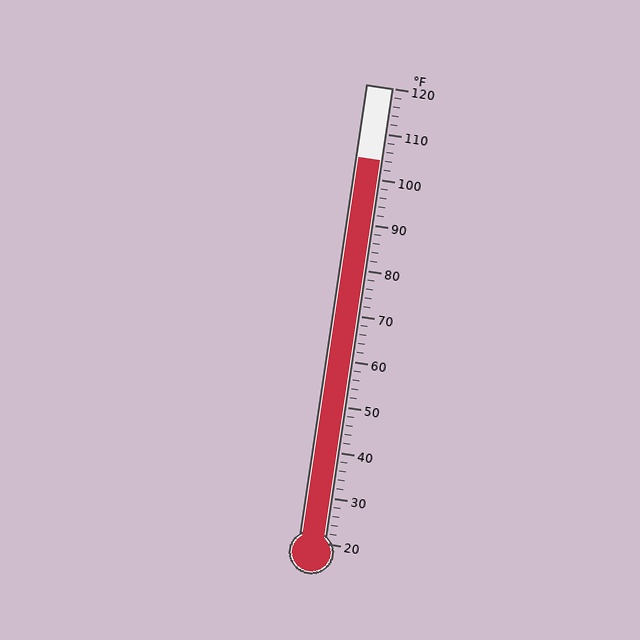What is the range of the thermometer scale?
The thermometer scale ranges from 20°F to 120°F.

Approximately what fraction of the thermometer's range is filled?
The thermometer is filled to approximately 85% of its range.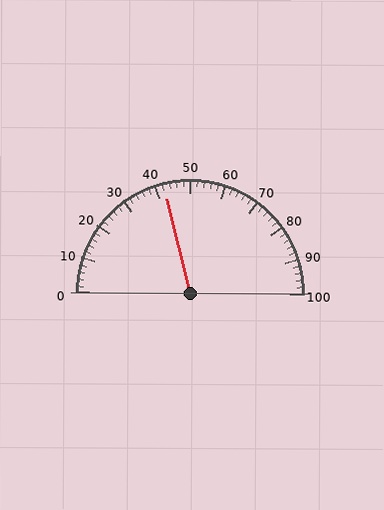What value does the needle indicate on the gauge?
The needle indicates approximately 42.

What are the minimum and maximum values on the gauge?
The gauge ranges from 0 to 100.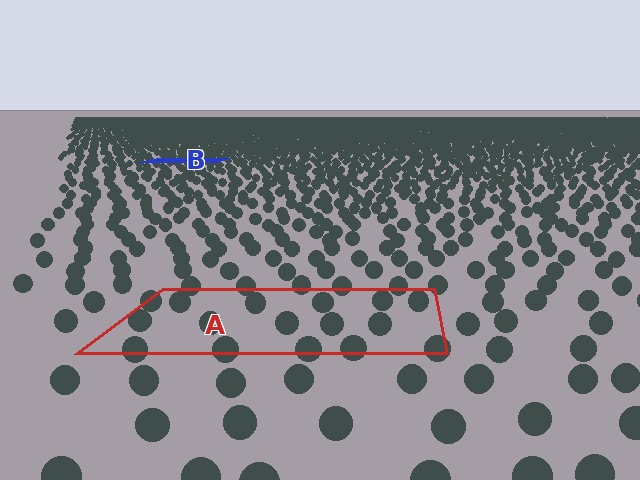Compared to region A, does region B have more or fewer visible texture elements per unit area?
Region B has more texture elements per unit area — they are packed more densely because it is farther away.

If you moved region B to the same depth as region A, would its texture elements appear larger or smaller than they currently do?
They would appear larger. At a closer depth, the same texture elements are projected at a bigger on-screen size.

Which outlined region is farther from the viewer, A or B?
Region B is farther from the viewer — the texture elements inside it appear smaller and more densely packed.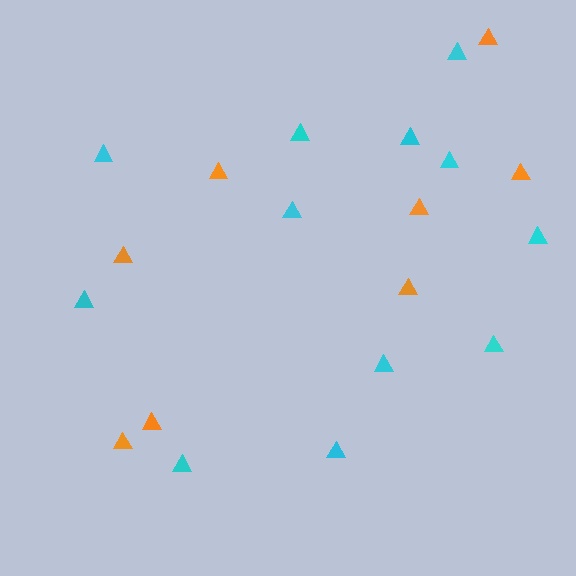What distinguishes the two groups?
There are 2 groups: one group of orange triangles (8) and one group of cyan triangles (12).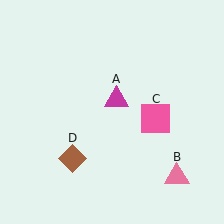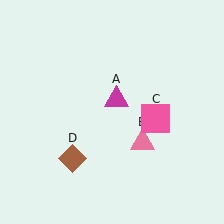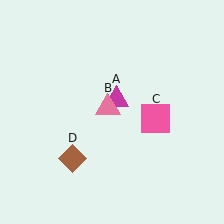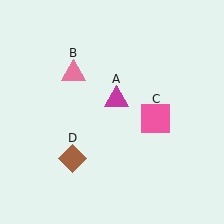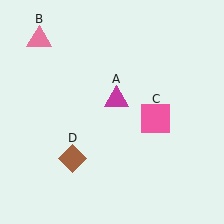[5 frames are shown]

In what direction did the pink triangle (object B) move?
The pink triangle (object B) moved up and to the left.